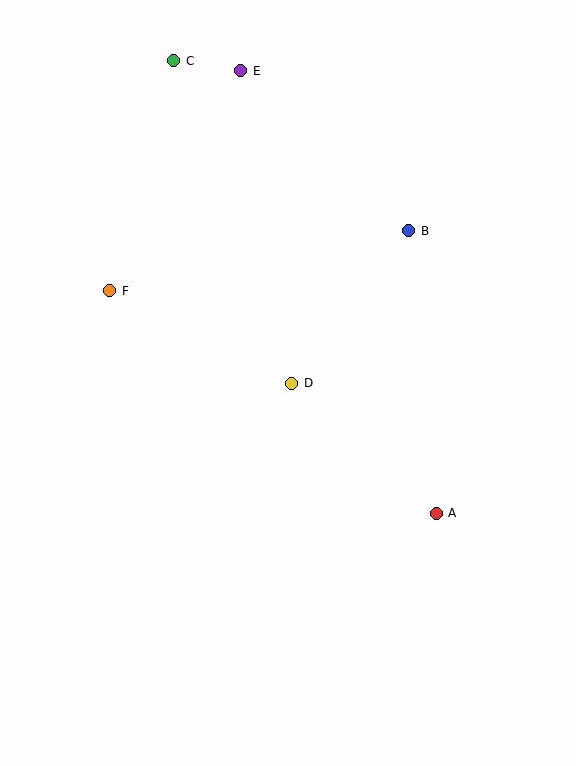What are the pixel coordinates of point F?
Point F is at (110, 291).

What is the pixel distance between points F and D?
The distance between F and D is 204 pixels.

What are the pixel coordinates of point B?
Point B is at (409, 231).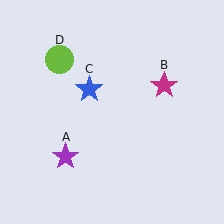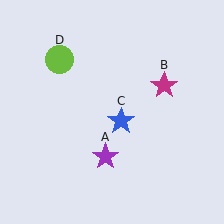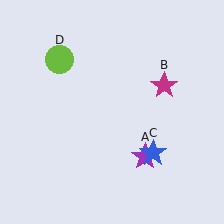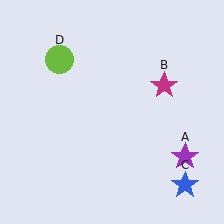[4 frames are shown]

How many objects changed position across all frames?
2 objects changed position: purple star (object A), blue star (object C).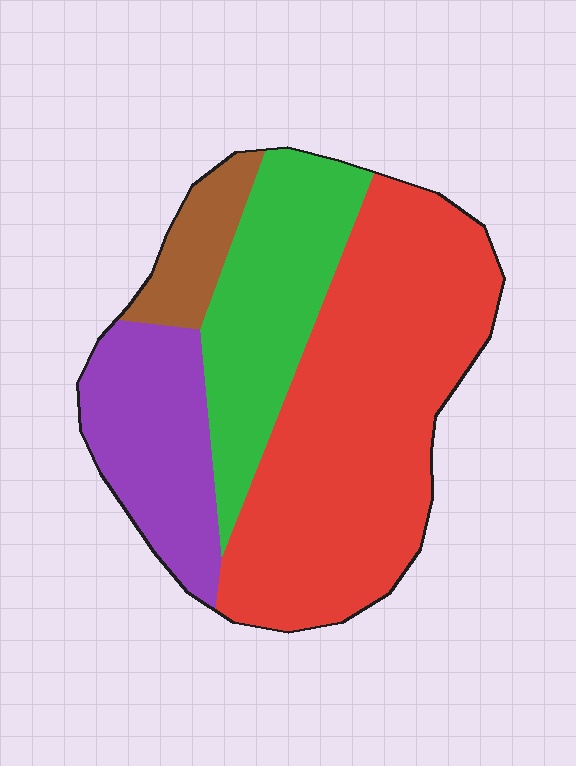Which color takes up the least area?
Brown, at roughly 10%.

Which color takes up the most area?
Red, at roughly 50%.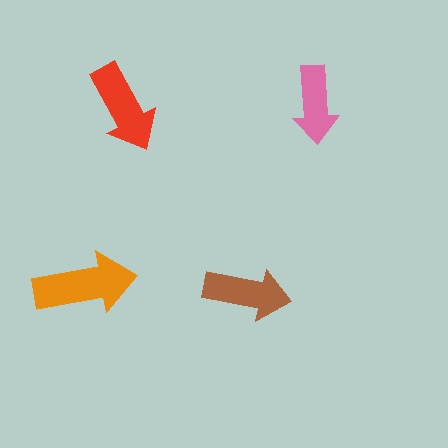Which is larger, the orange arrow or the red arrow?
The orange one.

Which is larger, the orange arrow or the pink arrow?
The orange one.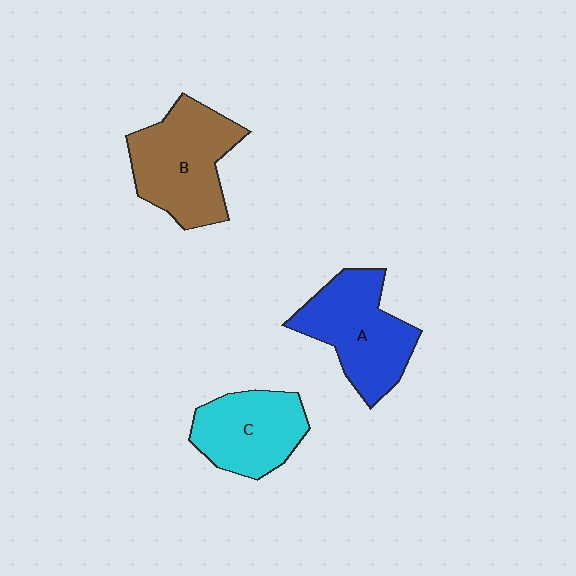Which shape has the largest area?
Shape B (brown).